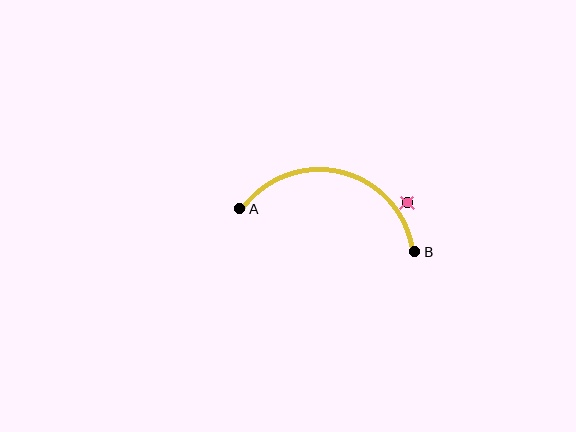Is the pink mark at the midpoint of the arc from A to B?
No — the pink mark does not lie on the arc at all. It sits slightly outside the curve.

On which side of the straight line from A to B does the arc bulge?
The arc bulges above the straight line connecting A and B.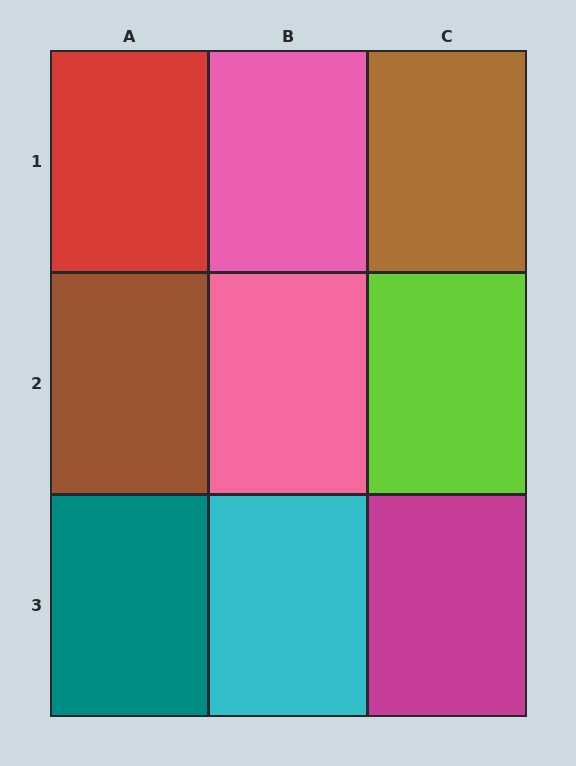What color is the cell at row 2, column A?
Brown.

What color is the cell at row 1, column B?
Pink.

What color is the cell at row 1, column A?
Red.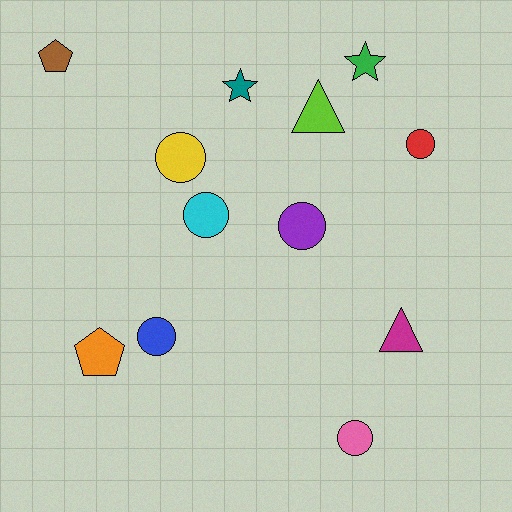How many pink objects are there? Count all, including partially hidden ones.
There is 1 pink object.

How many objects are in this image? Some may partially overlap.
There are 12 objects.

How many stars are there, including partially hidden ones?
There are 2 stars.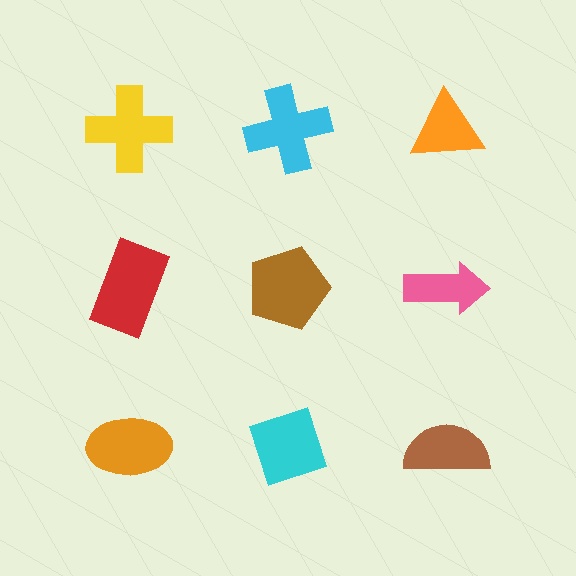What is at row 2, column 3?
A pink arrow.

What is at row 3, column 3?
A brown semicircle.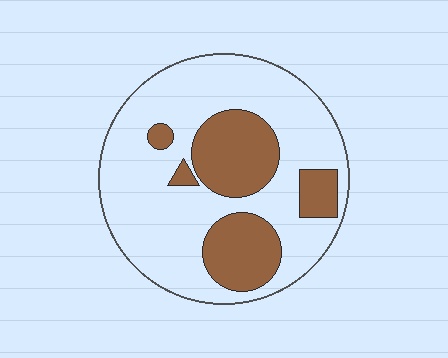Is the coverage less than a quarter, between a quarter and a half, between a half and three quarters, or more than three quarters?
Between a quarter and a half.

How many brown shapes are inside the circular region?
5.